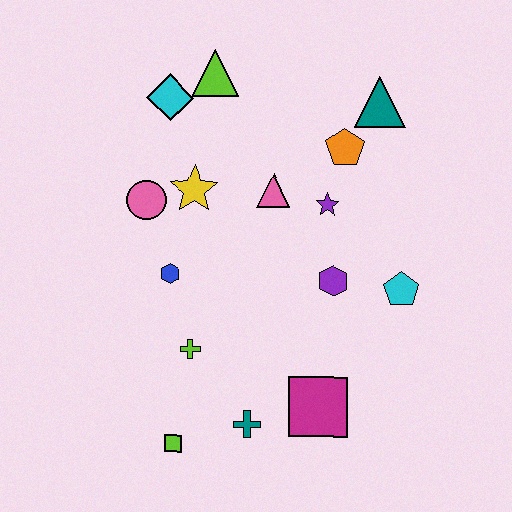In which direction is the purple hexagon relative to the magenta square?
The purple hexagon is above the magenta square.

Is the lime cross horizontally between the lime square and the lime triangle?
Yes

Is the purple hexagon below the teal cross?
No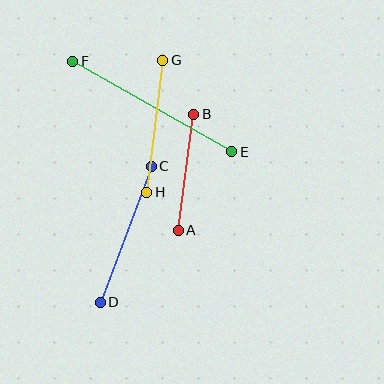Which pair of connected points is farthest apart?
Points E and F are farthest apart.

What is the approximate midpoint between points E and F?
The midpoint is at approximately (152, 107) pixels.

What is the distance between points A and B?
The distance is approximately 117 pixels.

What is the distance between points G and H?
The distance is approximately 133 pixels.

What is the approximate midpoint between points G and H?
The midpoint is at approximately (155, 126) pixels.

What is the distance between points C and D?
The distance is approximately 145 pixels.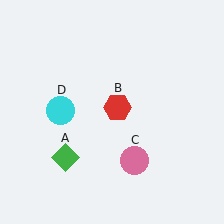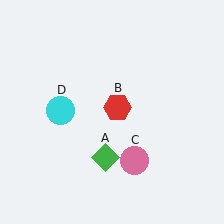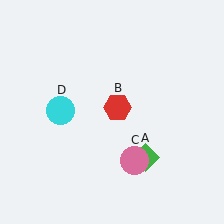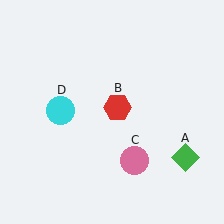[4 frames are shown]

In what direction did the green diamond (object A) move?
The green diamond (object A) moved right.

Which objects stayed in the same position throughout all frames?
Red hexagon (object B) and pink circle (object C) and cyan circle (object D) remained stationary.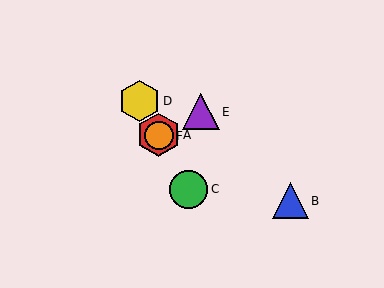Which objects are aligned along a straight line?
Objects A, C, D, F are aligned along a straight line.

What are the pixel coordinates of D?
Object D is at (140, 101).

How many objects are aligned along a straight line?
4 objects (A, C, D, F) are aligned along a straight line.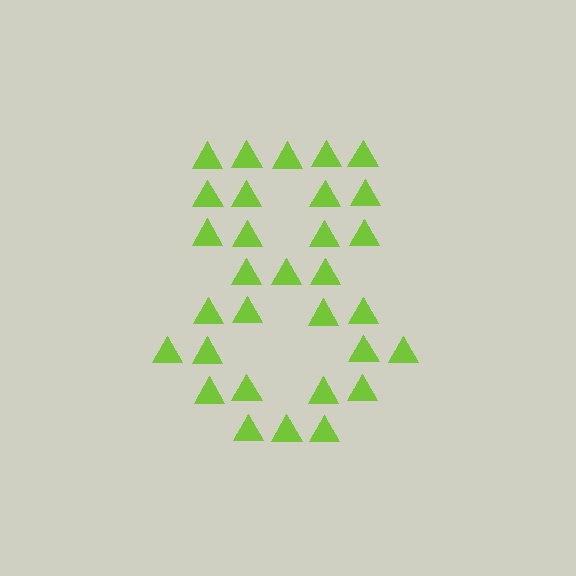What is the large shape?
The large shape is the digit 8.